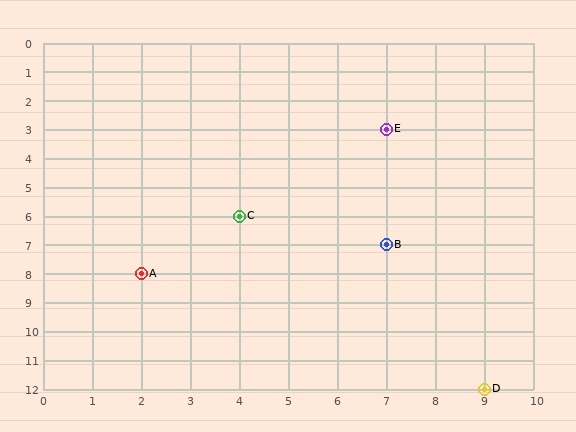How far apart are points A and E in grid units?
Points A and E are 5 columns and 5 rows apart (about 7.1 grid units diagonally).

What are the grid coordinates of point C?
Point C is at grid coordinates (4, 6).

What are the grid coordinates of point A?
Point A is at grid coordinates (2, 8).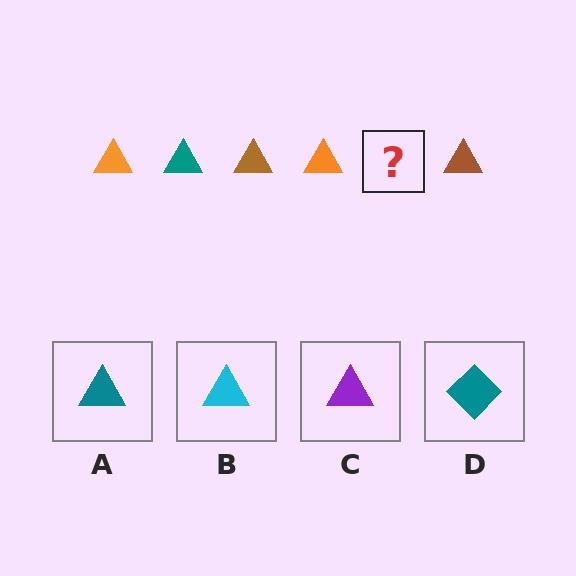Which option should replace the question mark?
Option A.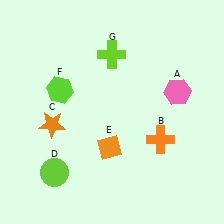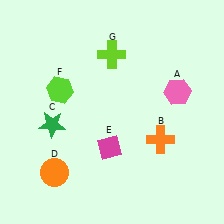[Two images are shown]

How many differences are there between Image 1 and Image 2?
There are 3 differences between the two images.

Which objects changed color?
C changed from orange to green. D changed from lime to orange. E changed from orange to magenta.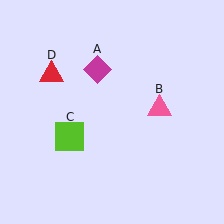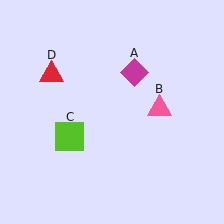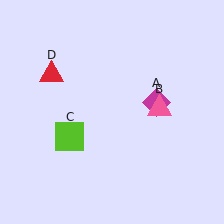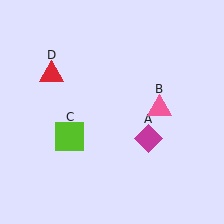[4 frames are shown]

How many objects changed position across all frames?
1 object changed position: magenta diamond (object A).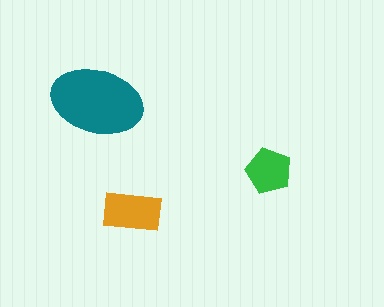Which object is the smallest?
The green pentagon.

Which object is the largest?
The teal ellipse.